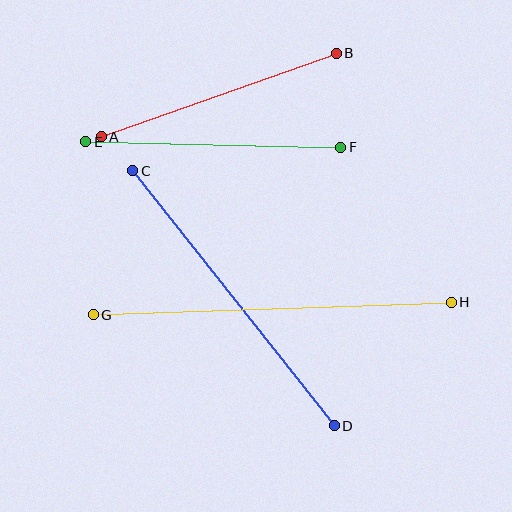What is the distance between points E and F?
The distance is approximately 255 pixels.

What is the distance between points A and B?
The distance is approximately 249 pixels.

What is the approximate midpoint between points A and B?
The midpoint is at approximately (219, 95) pixels.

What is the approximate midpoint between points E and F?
The midpoint is at approximately (213, 145) pixels.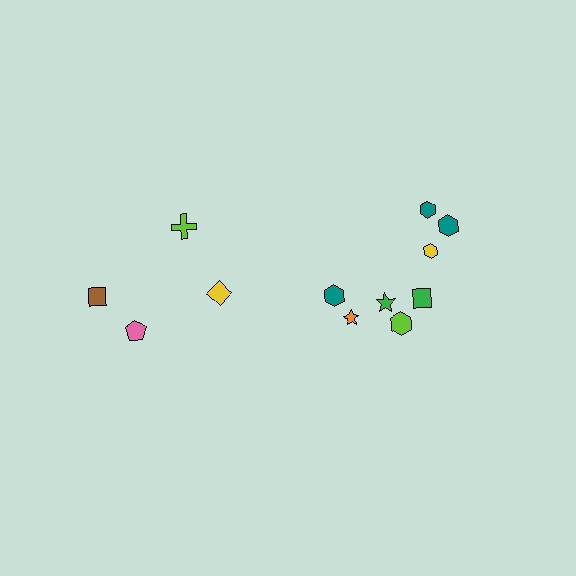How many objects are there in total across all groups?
There are 12 objects.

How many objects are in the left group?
There are 4 objects.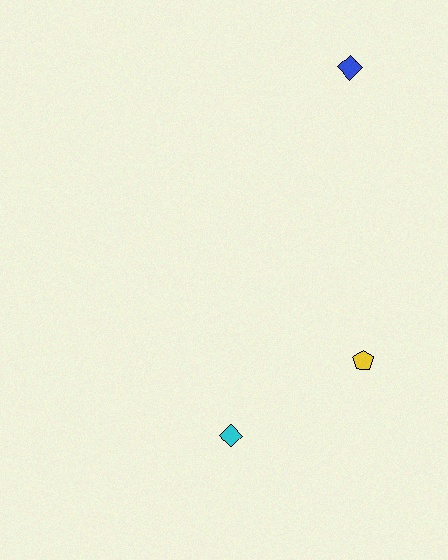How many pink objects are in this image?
There are no pink objects.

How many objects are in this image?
There are 3 objects.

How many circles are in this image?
There are no circles.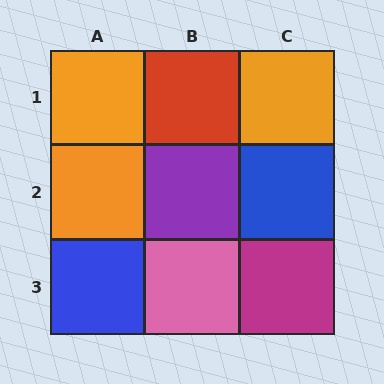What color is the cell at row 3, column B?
Pink.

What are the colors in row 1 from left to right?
Orange, red, orange.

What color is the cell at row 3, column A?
Blue.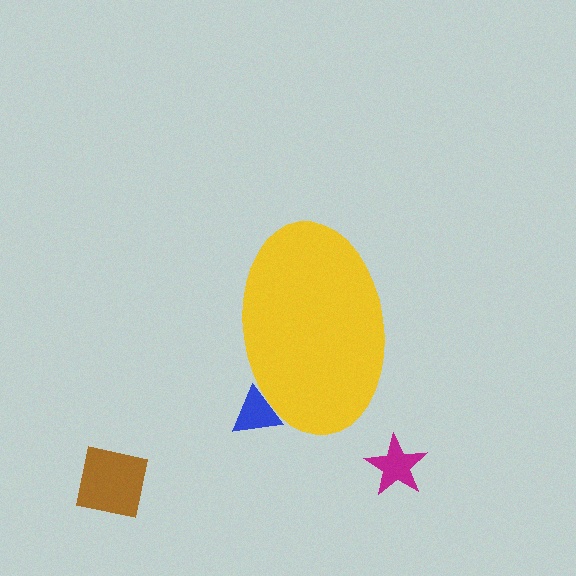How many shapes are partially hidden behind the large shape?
1 shape is partially hidden.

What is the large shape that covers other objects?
A yellow ellipse.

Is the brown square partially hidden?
No, the brown square is fully visible.